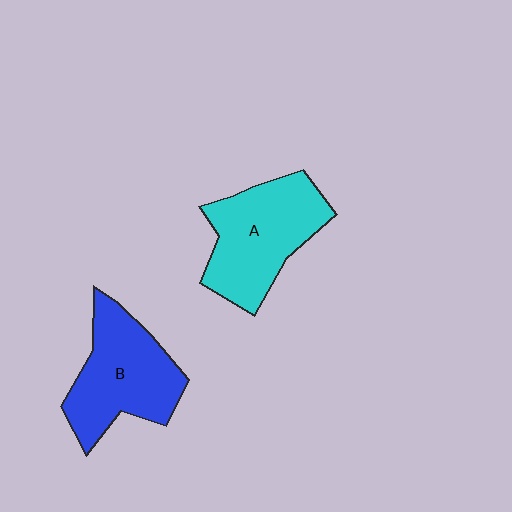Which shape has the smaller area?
Shape B (blue).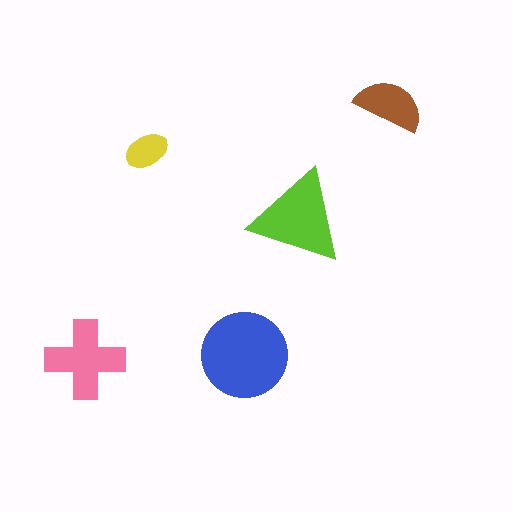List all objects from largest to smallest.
The blue circle, the lime triangle, the pink cross, the brown semicircle, the yellow ellipse.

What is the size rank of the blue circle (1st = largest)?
1st.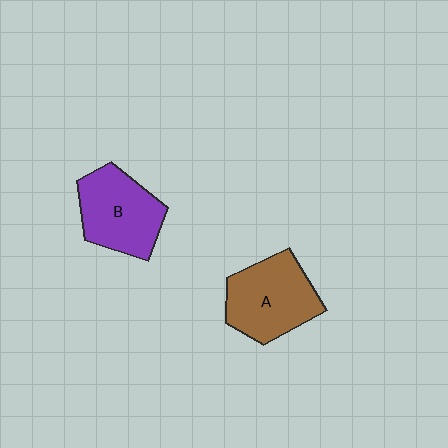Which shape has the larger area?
Shape A (brown).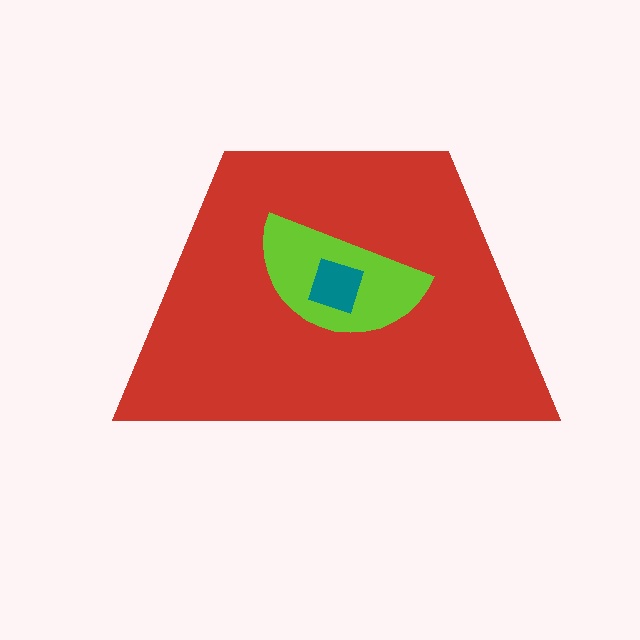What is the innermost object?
The teal square.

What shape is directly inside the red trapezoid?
The lime semicircle.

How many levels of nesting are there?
3.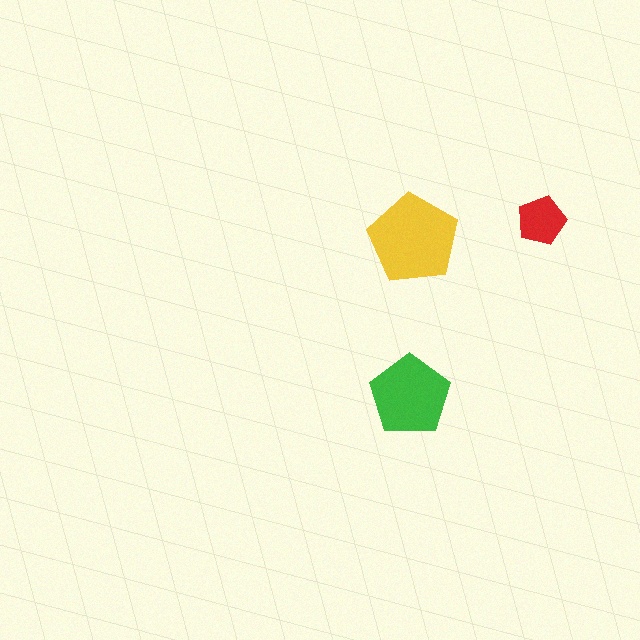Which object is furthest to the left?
The green pentagon is leftmost.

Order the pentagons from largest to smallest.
the yellow one, the green one, the red one.